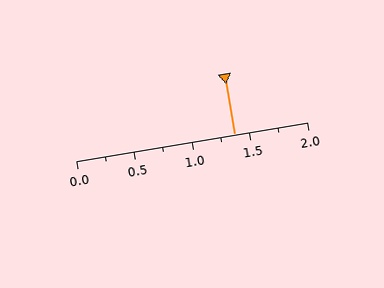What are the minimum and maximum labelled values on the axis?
The axis runs from 0.0 to 2.0.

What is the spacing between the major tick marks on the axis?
The major ticks are spaced 0.5 apart.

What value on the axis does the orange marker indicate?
The marker indicates approximately 1.38.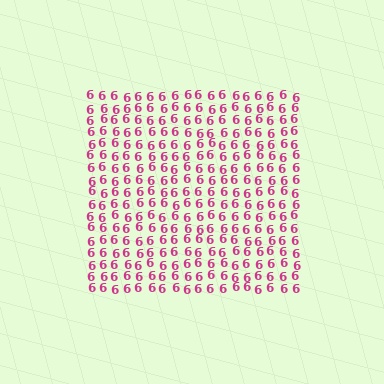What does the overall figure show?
The overall figure shows a square.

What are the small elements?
The small elements are digit 6's.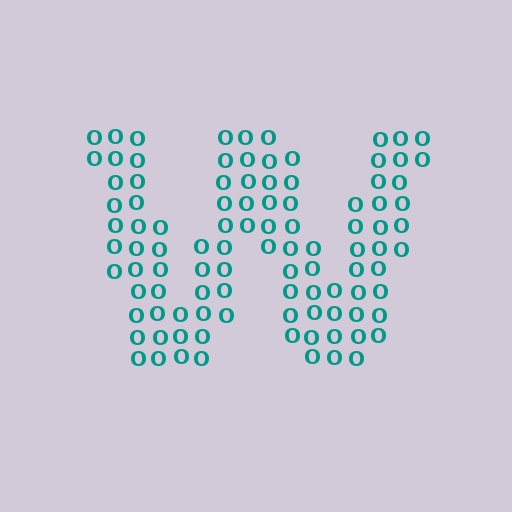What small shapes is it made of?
It is made of small letter O's.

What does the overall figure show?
The overall figure shows the letter W.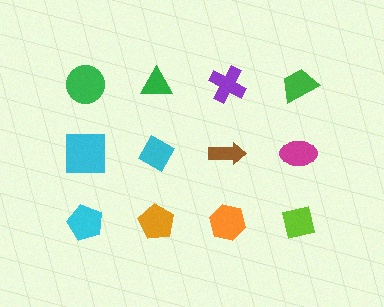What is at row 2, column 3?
A brown arrow.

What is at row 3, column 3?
An orange hexagon.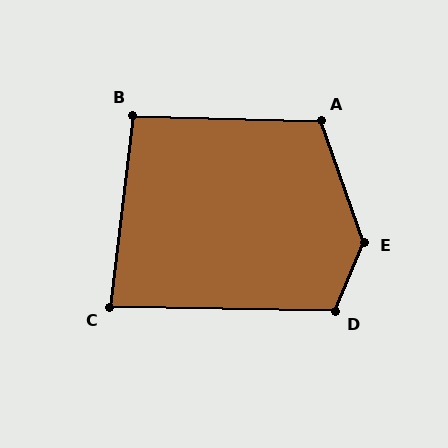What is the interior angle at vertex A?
Approximately 111 degrees (obtuse).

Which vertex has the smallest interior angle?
C, at approximately 84 degrees.